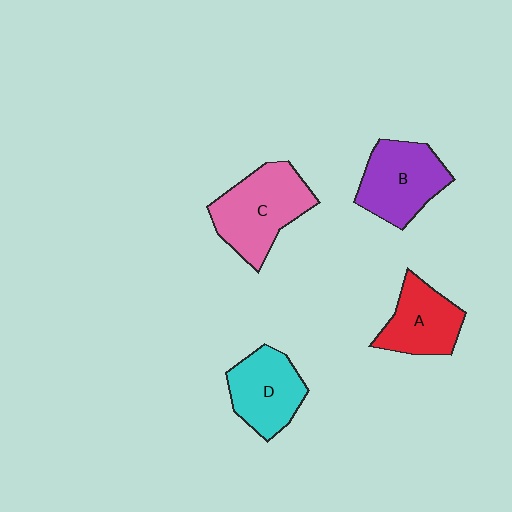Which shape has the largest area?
Shape C (pink).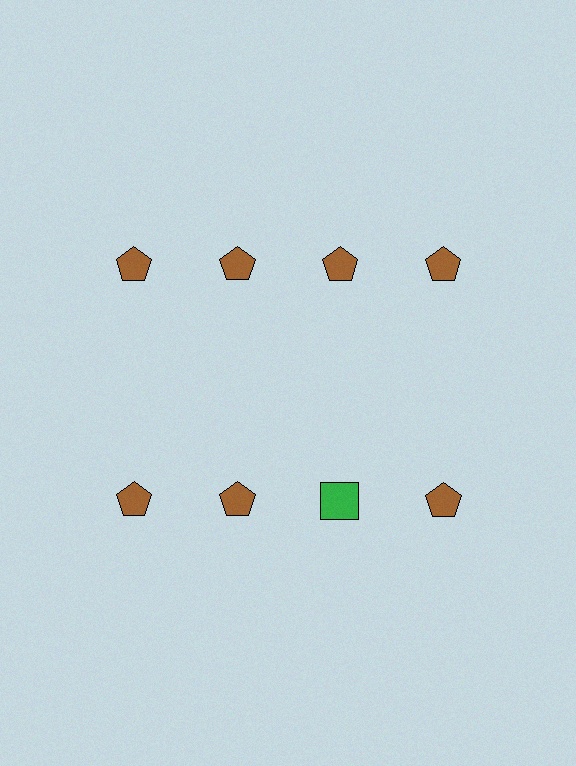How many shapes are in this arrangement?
There are 8 shapes arranged in a grid pattern.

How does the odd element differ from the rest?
It differs in both color (green instead of brown) and shape (square instead of pentagon).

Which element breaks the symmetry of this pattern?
The green square in the second row, center column breaks the symmetry. All other shapes are brown pentagons.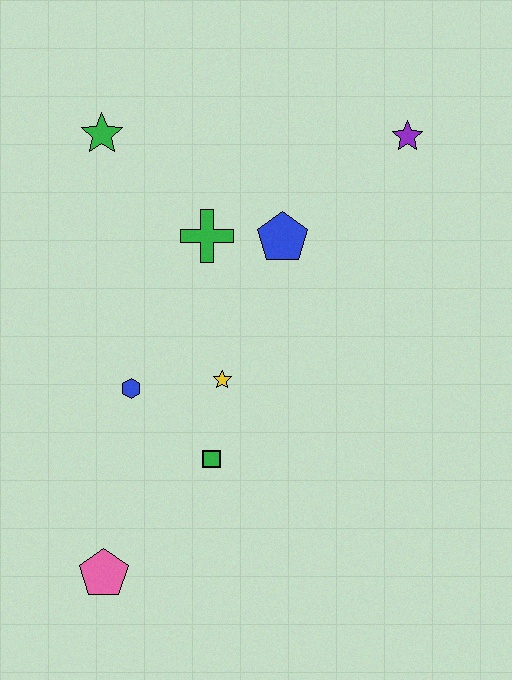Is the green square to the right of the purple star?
No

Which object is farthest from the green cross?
The pink pentagon is farthest from the green cross.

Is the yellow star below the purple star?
Yes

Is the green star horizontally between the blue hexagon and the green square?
No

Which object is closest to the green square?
The yellow star is closest to the green square.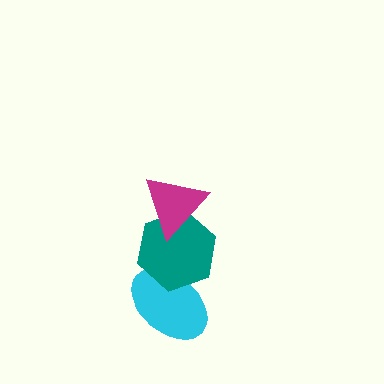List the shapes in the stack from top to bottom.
From top to bottom: the magenta triangle, the teal hexagon, the cyan ellipse.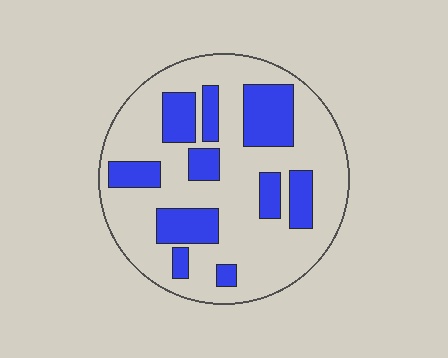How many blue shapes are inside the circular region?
10.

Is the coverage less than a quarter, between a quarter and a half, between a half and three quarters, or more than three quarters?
Between a quarter and a half.